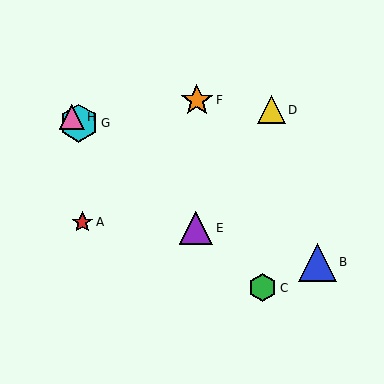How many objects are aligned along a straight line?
4 objects (C, E, G, H) are aligned along a straight line.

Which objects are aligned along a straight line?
Objects C, E, G, H are aligned along a straight line.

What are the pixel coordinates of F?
Object F is at (197, 100).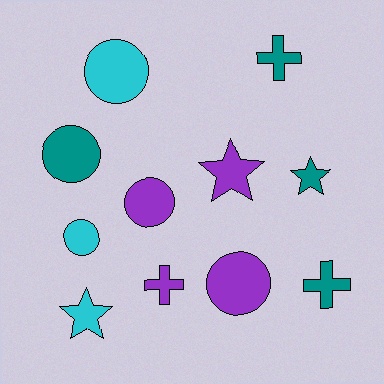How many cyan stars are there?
There is 1 cyan star.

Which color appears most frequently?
Teal, with 4 objects.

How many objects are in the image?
There are 11 objects.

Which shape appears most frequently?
Circle, with 5 objects.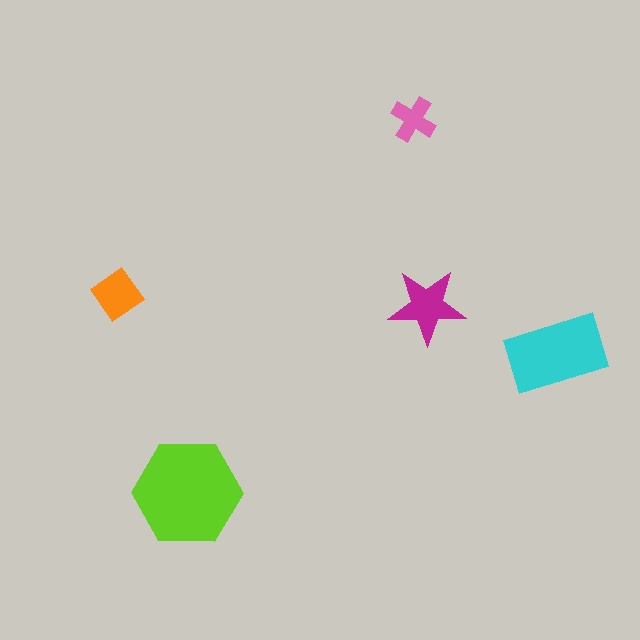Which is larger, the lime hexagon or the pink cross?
The lime hexagon.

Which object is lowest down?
The lime hexagon is bottommost.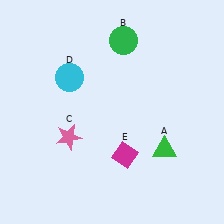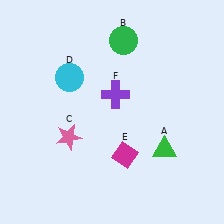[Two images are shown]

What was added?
A purple cross (F) was added in Image 2.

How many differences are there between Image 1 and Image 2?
There is 1 difference between the two images.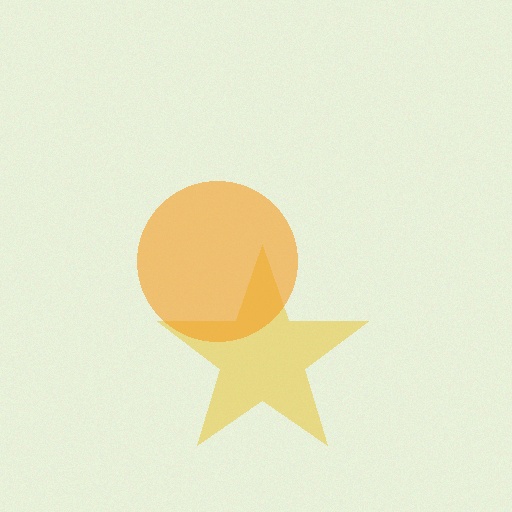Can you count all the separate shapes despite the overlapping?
Yes, there are 2 separate shapes.